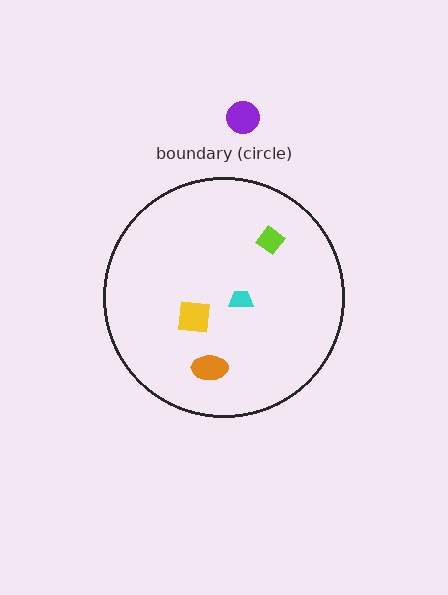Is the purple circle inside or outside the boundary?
Outside.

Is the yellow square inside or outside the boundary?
Inside.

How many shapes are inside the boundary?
4 inside, 1 outside.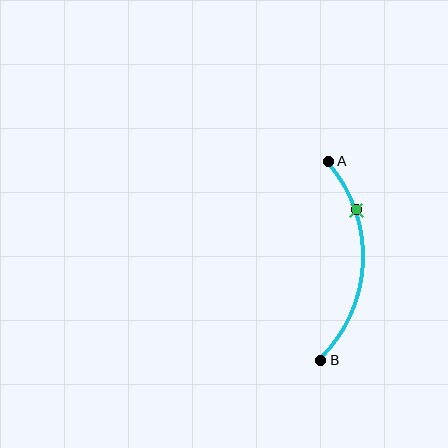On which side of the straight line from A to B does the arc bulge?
The arc bulges to the right of the straight line connecting A and B.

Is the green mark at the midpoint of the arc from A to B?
No. The green mark lies on the arc but is closer to endpoint A. The arc midpoint would be at the point on the curve equidistant along the arc from both A and B.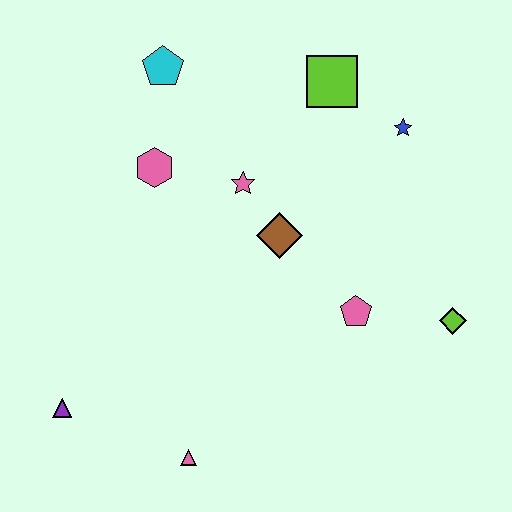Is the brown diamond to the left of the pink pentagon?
Yes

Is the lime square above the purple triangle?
Yes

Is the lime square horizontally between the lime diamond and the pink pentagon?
No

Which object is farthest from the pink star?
The purple triangle is farthest from the pink star.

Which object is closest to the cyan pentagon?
The pink hexagon is closest to the cyan pentagon.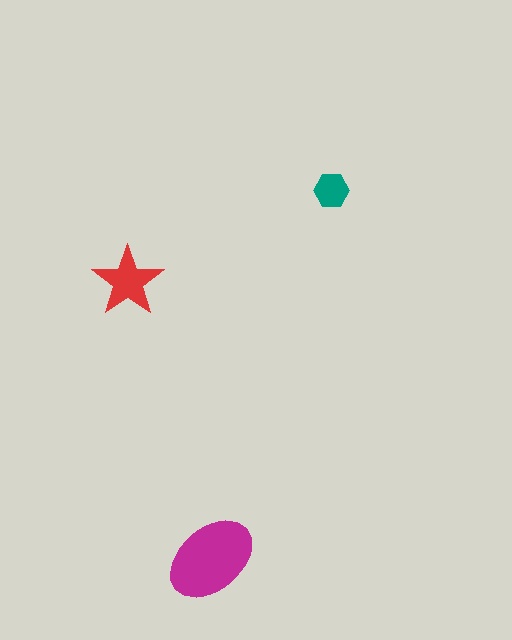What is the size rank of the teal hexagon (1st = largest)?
3rd.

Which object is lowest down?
The magenta ellipse is bottommost.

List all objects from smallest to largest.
The teal hexagon, the red star, the magenta ellipse.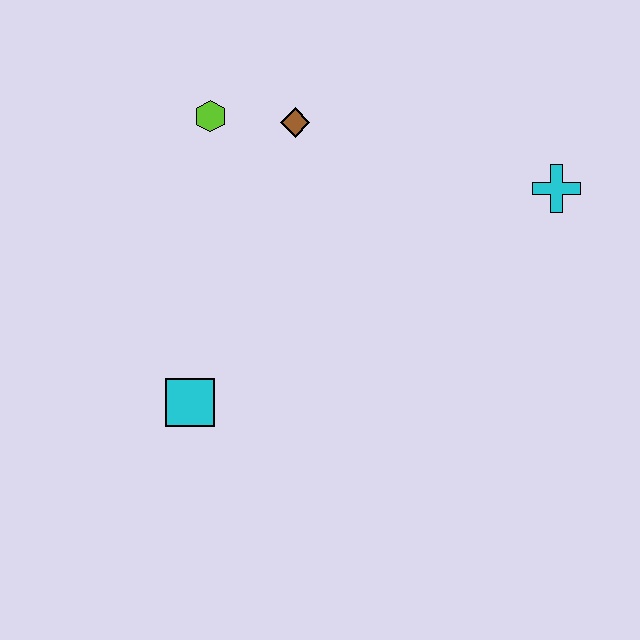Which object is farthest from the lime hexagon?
The cyan cross is farthest from the lime hexagon.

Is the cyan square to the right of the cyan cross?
No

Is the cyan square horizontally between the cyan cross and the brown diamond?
No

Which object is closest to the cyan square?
The lime hexagon is closest to the cyan square.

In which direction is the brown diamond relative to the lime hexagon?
The brown diamond is to the right of the lime hexagon.